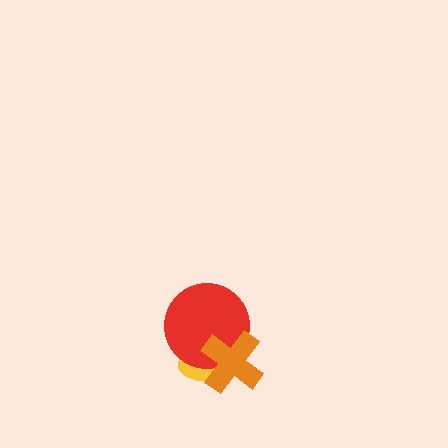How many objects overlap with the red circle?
2 objects overlap with the red circle.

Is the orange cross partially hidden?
No, no other shape covers it.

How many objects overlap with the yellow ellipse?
2 objects overlap with the yellow ellipse.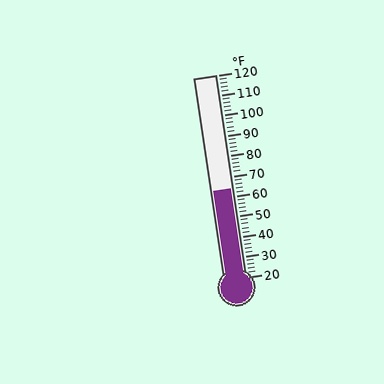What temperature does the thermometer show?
The thermometer shows approximately 64°F.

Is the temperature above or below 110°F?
The temperature is below 110°F.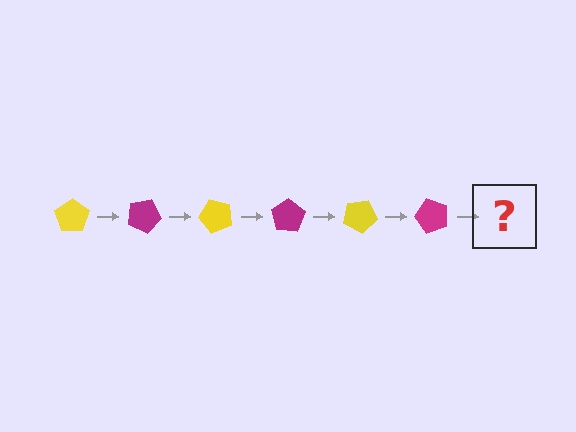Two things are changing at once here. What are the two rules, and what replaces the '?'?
The two rules are that it rotates 25 degrees each step and the color cycles through yellow and magenta. The '?' should be a yellow pentagon, rotated 150 degrees from the start.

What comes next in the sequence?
The next element should be a yellow pentagon, rotated 150 degrees from the start.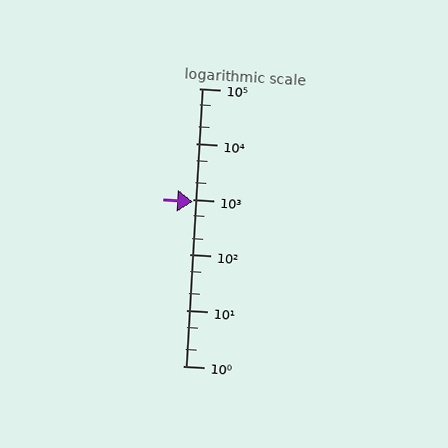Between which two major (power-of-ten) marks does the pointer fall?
The pointer is between 100 and 1000.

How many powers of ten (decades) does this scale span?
The scale spans 5 decades, from 1 to 100000.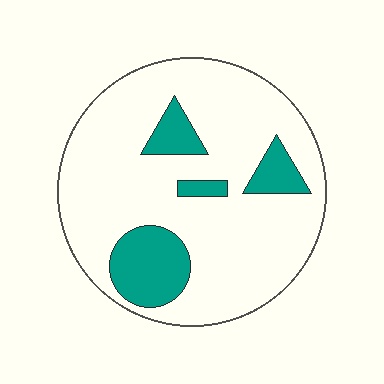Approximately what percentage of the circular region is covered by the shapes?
Approximately 20%.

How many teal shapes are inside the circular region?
4.